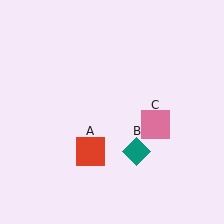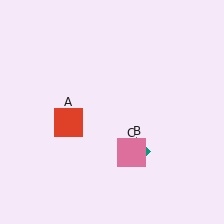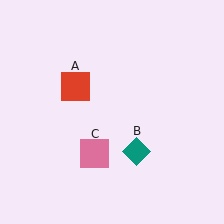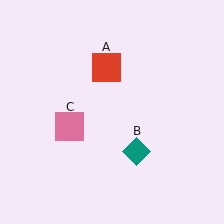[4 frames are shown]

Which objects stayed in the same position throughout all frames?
Teal diamond (object B) remained stationary.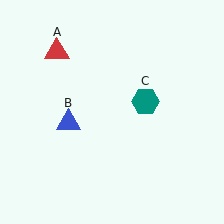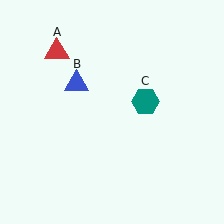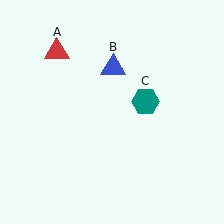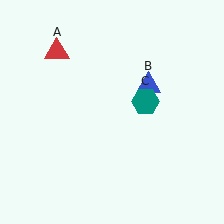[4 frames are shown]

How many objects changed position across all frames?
1 object changed position: blue triangle (object B).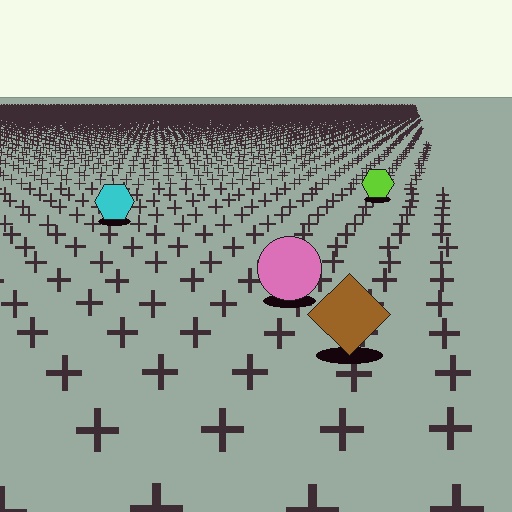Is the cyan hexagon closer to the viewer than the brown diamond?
No. The brown diamond is closer — you can tell from the texture gradient: the ground texture is coarser near it.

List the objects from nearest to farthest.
From nearest to farthest: the brown diamond, the pink circle, the cyan hexagon, the lime hexagon.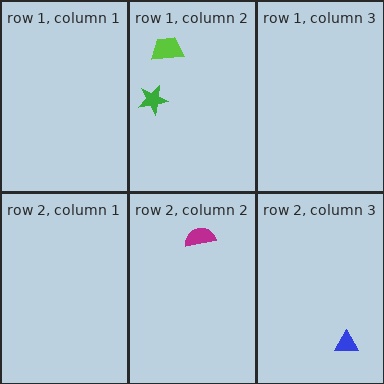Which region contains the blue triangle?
The row 2, column 3 region.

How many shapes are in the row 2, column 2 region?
1.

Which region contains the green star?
The row 1, column 2 region.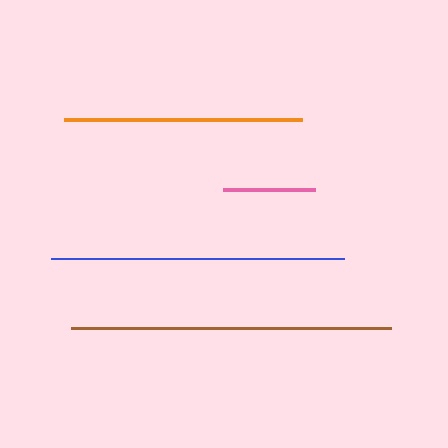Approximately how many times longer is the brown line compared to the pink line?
The brown line is approximately 3.5 times the length of the pink line.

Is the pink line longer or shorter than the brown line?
The brown line is longer than the pink line.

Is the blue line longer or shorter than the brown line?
The brown line is longer than the blue line.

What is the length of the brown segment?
The brown segment is approximately 320 pixels long.